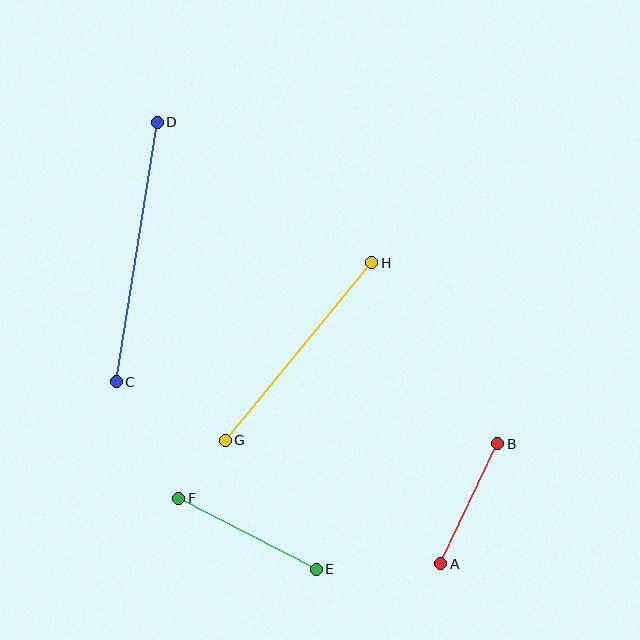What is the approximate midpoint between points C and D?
The midpoint is at approximately (137, 252) pixels.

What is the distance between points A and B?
The distance is approximately 133 pixels.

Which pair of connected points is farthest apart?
Points C and D are farthest apart.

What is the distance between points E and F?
The distance is approximately 155 pixels.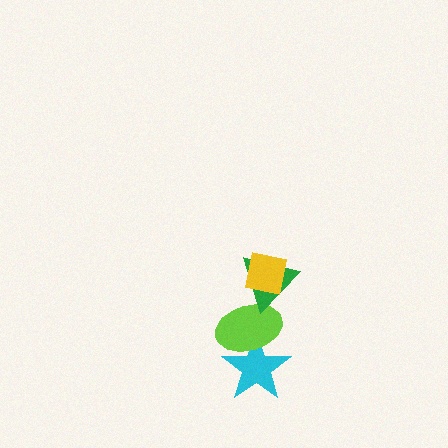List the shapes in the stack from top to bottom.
From top to bottom: the yellow square, the green triangle, the lime ellipse, the cyan star.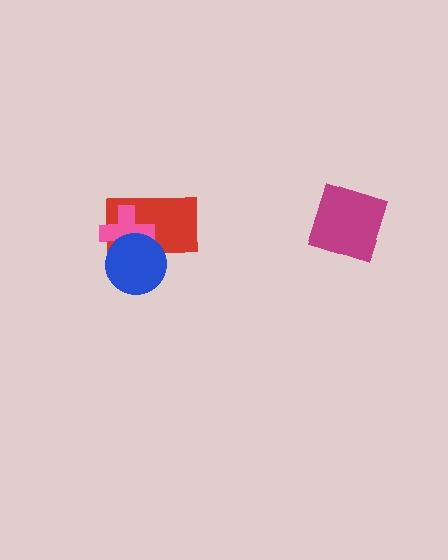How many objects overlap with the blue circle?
2 objects overlap with the blue circle.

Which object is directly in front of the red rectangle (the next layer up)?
The pink cross is directly in front of the red rectangle.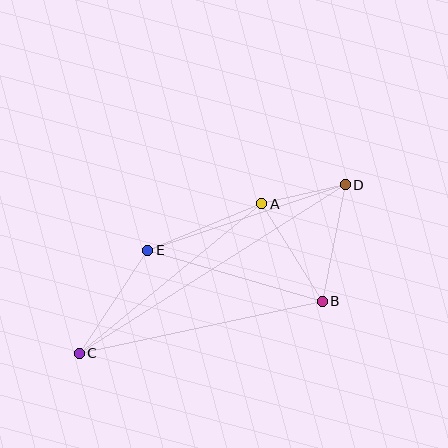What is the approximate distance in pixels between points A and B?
The distance between A and B is approximately 115 pixels.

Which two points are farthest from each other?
Points C and D are farthest from each other.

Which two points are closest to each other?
Points A and D are closest to each other.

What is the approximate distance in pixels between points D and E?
The distance between D and E is approximately 208 pixels.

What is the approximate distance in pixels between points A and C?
The distance between A and C is approximately 236 pixels.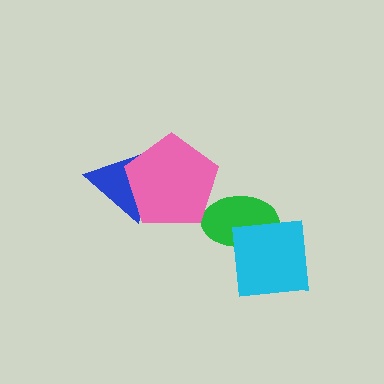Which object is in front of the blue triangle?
The pink pentagon is in front of the blue triangle.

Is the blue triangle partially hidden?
Yes, it is partially covered by another shape.